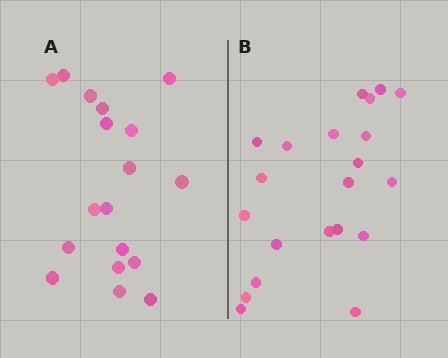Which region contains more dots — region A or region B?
Region B (the right region) has more dots.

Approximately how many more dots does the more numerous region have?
Region B has just a few more — roughly 2 or 3 more dots than region A.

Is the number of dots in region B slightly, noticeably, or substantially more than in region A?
Region B has only slightly more — the two regions are fairly close. The ratio is roughly 1.2 to 1.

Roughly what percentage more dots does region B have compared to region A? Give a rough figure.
About 15% more.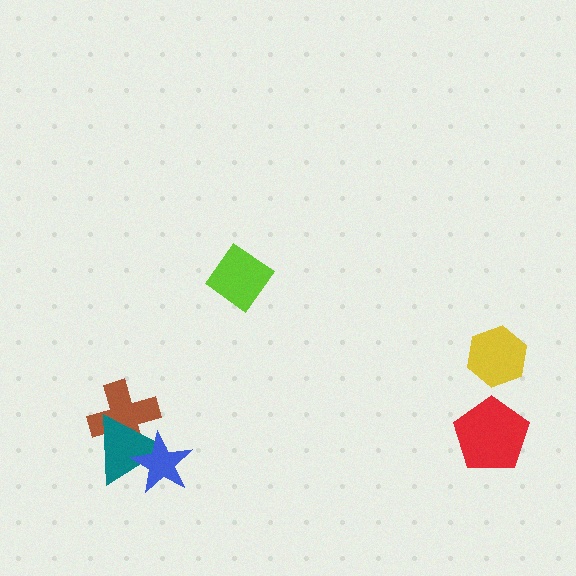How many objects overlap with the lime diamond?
0 objects overlap with the lime diamond.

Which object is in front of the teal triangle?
The blue star is in front of the teal triangle.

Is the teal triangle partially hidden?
Yes, it is partially covered by another shape.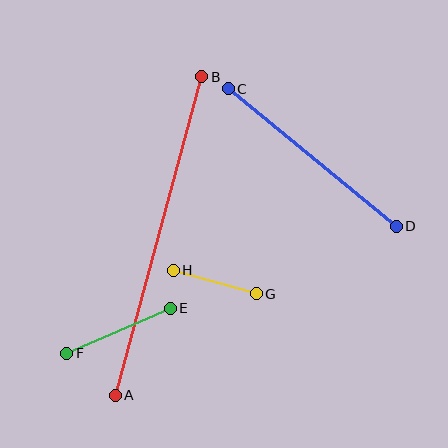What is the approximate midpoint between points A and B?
The midpoint is at approximately (158, 236) pixels.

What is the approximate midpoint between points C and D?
The midpoint is at approximately (312, 158) pixels.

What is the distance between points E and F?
The distance is approximately 113 pixels.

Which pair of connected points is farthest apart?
Points A and B are farthest apart.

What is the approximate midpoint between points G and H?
The midpoint is at approximately (215, 282) pixels.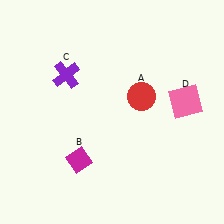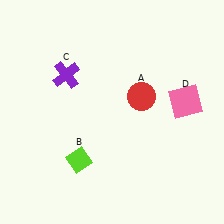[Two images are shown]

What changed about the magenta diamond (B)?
In Image 1, B is magenta. In Image 2, it changed to lime.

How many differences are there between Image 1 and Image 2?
There is 1 difference between the two images.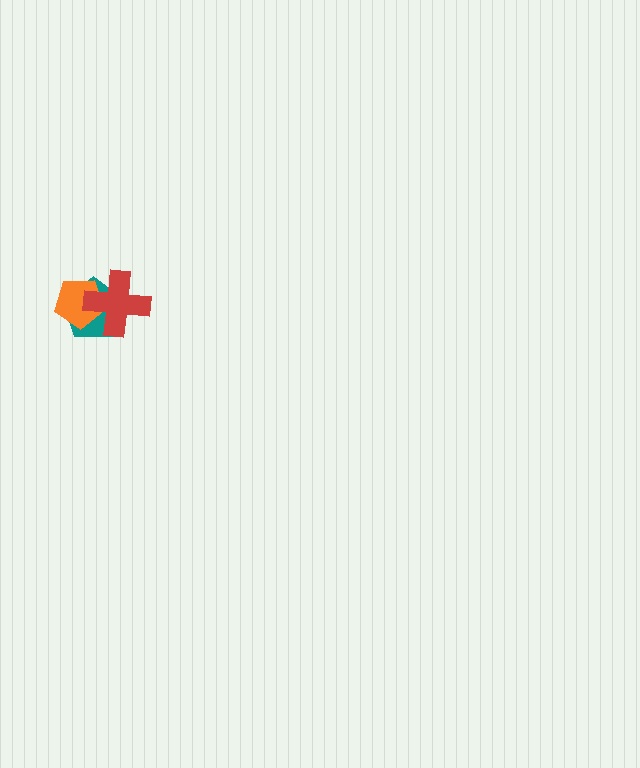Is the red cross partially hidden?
No, no other shape covers it.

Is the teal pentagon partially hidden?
Yes, it is partially covered by another shape.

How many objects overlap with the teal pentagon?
2 objects overlap with the teal pentagon.